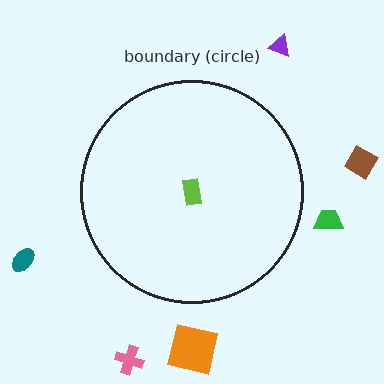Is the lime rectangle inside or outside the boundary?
Inside.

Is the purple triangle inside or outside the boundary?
Outside.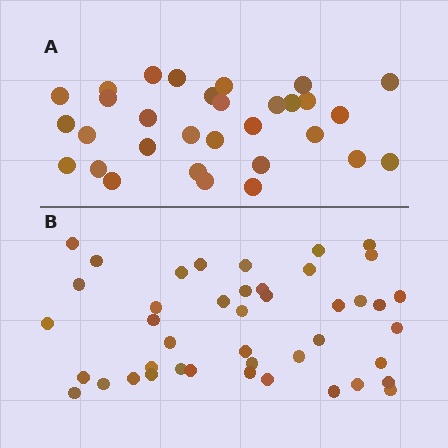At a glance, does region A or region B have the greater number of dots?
Region B (the bottom region) has more dots.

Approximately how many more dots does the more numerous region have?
Region B has roughly 12 or so more dots than region A.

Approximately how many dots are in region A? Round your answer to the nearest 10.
About 30 dots. (The exact count is 31, which rounds to 30.)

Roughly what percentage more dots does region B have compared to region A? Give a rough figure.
About 40% more.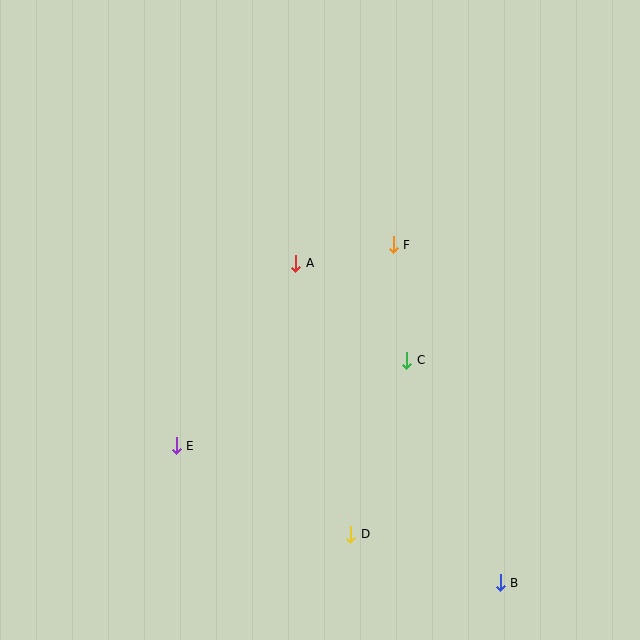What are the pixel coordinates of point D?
Point D is at (351, 534).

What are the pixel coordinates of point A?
Point A is at (296, 263).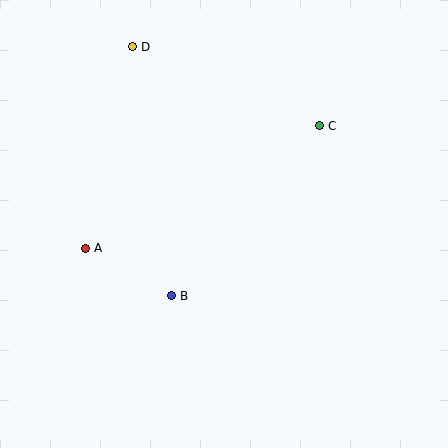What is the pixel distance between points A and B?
The distance between A and B is 98 pixels.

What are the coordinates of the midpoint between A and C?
The midpoint between A and C is at (203, 187).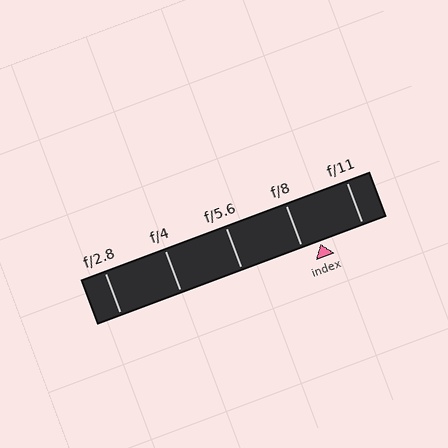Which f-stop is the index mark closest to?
The index mark is closest to f/8.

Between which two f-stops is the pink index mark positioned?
The index mark is between f/8 and f/11.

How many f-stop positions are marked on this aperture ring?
There are 5 f-stop positions marked.